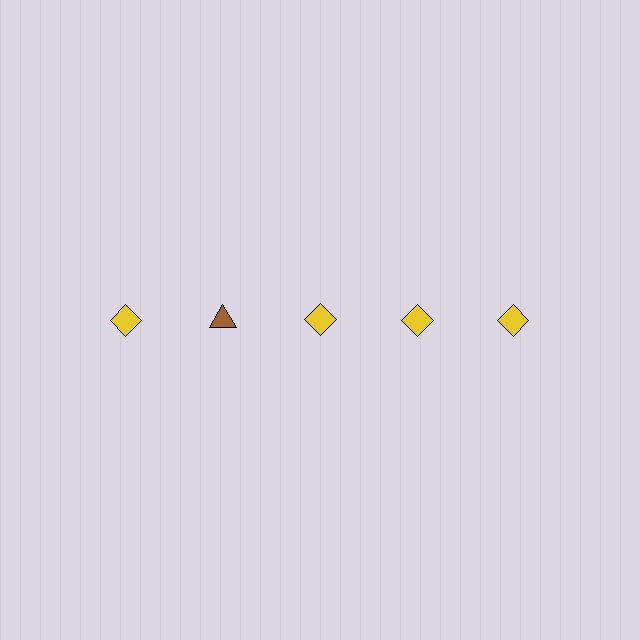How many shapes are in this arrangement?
There are 5 shapes arranged in a grid pattern.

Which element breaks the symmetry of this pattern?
The brown triangle in the top row, second from left column breaks the symmetry. All other shapes are yellow diamonds.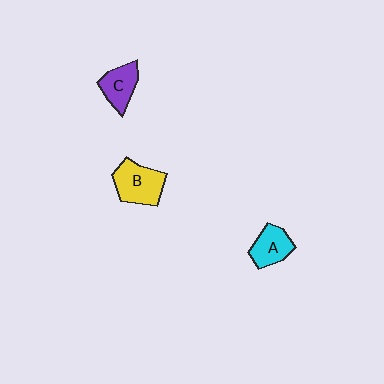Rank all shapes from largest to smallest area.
From largest to smallest: B (yellow), A (cyan), C (purple).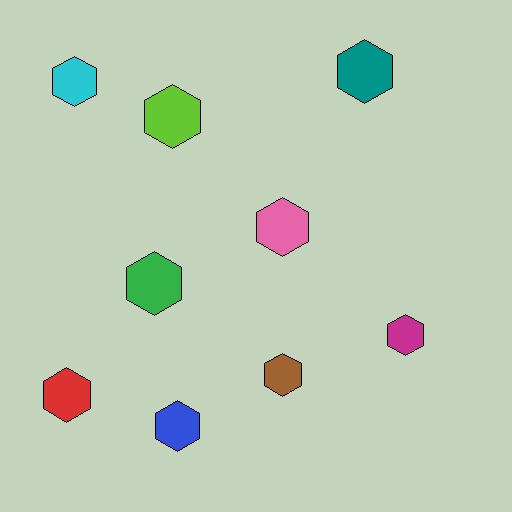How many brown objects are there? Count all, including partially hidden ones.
There is 1 brown object.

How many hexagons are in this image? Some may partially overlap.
There are 9 hexagons.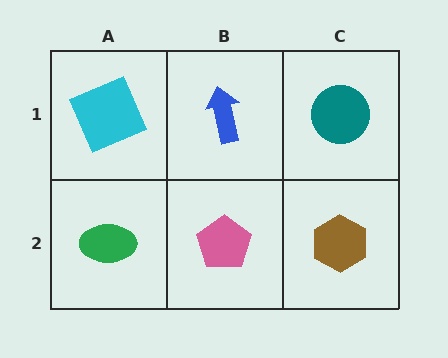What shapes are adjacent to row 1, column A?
A green ellipse (row 2, column A), a blue arrow (row 1, column B).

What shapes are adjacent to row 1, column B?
A pink pentagon (row 2, column B), a cyan square (row 1, column A), a teal circle (row 1, column C).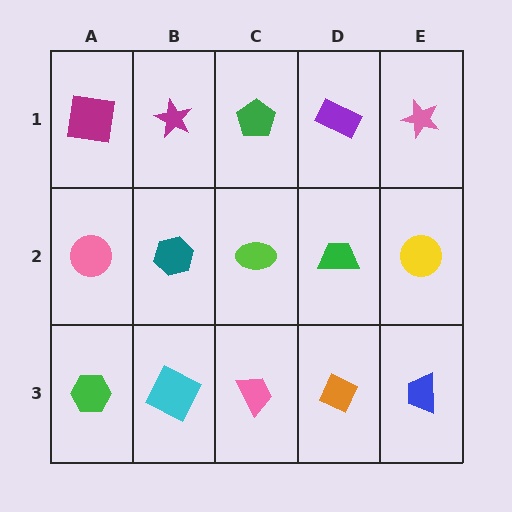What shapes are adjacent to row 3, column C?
A lime ellipse (row 2, column C), a cyan square (row 3, column B), an orange diamond (row 3, column D).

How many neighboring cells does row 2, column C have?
4.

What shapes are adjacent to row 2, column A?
A magenta square (row 1, column A), a green hexagon (row 3, column A), a teal hexagon (row 2, column B).